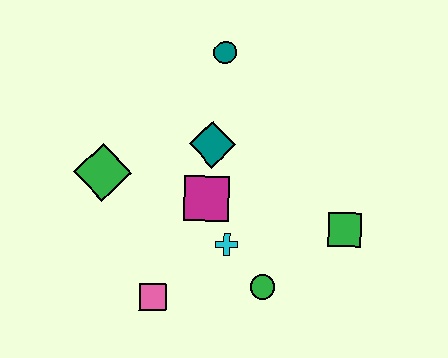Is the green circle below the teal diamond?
Yes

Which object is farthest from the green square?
The green diamond is farthest from the green square.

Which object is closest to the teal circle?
The teal diamond is closest to the teal circle.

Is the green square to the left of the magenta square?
No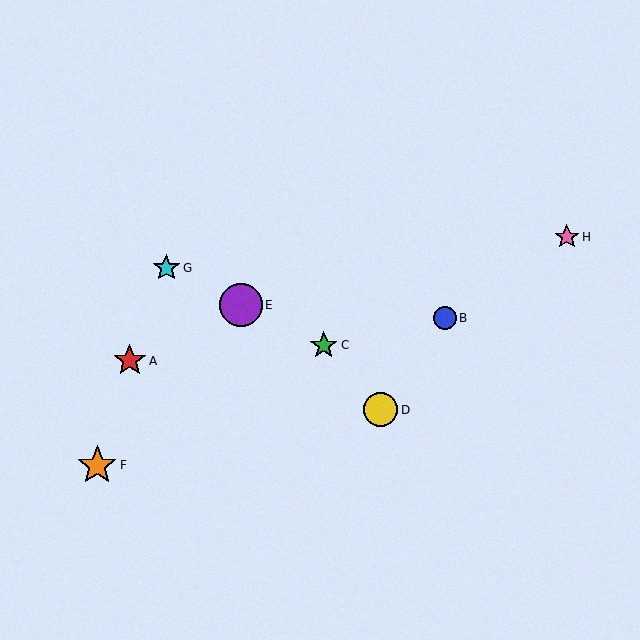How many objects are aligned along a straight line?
3 objects (C, E, G) are aligned along a straight line.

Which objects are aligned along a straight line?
Objects C, E, G are aligned along a straight line.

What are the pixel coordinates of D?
Object D is at (381, 410).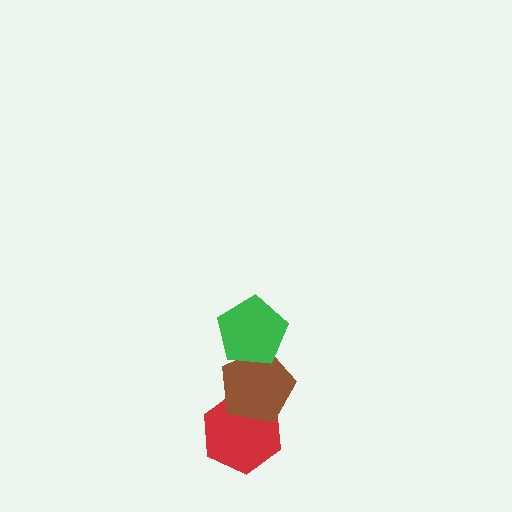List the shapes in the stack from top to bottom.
From top to bottom: the green pentagon, the brown pentagon, the red hexagon.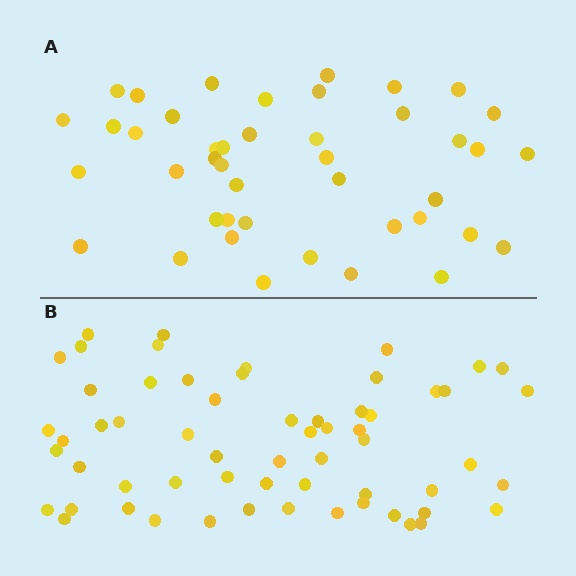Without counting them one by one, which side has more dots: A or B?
Region B (the bottom region) has more dots.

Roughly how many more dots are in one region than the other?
Region B has approximately 15 more dots than region A.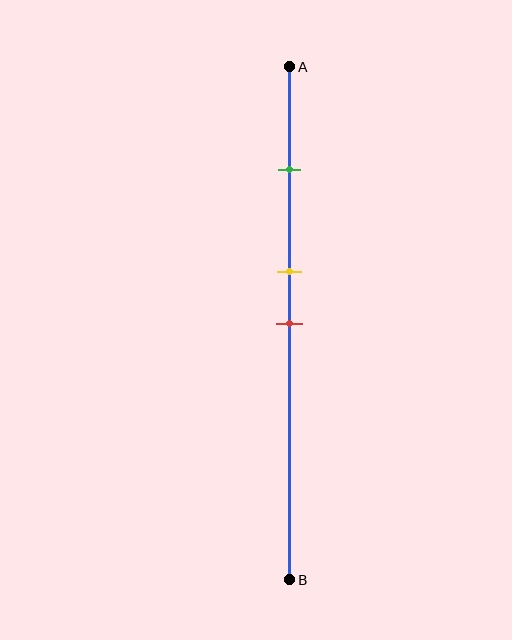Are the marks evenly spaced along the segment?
No, the marks are not evenly spaced.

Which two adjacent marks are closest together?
The yellow and red marks are the closest adjacent pair.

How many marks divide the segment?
There are 3 marks dividing the segment.